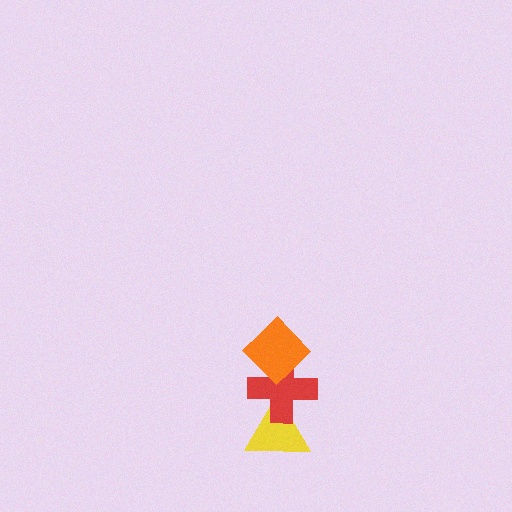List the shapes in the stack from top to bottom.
From top to bottom: the orange diamond, the red cross, the yellow triangle.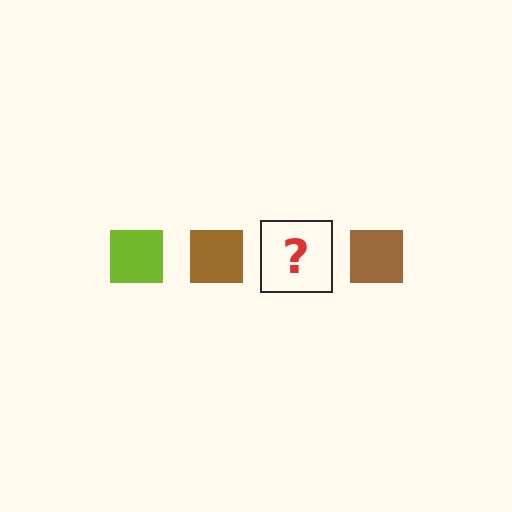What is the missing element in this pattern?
The missing element is a lime square.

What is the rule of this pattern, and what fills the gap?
The rule is that the pattern cycles through lime, brown squares. The gap should be filled with a lime square.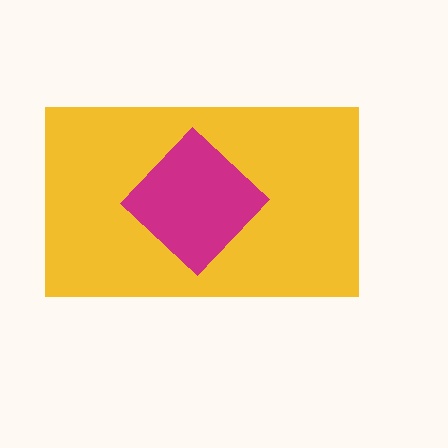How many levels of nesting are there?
2.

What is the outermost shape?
The yellow rectangle.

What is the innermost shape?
The magenta diamond.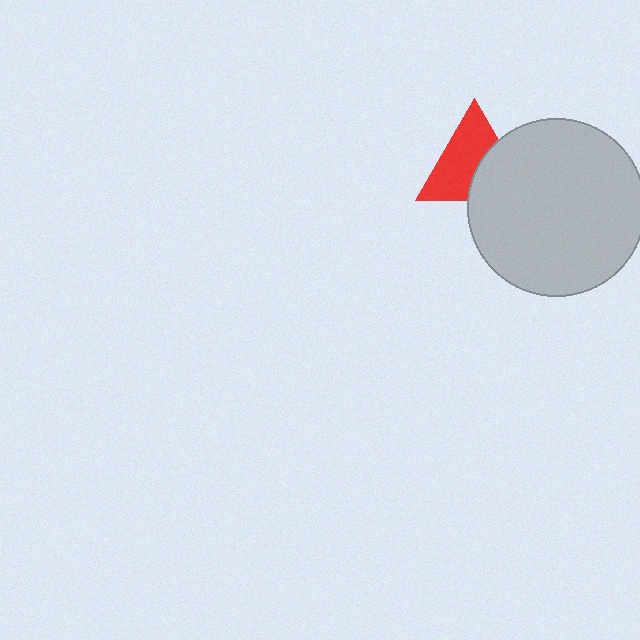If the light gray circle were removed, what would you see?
You would see the complete red triangle.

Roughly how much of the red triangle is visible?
About half of it is visible (roughly 61%).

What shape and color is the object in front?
The object in front is a light gray circle.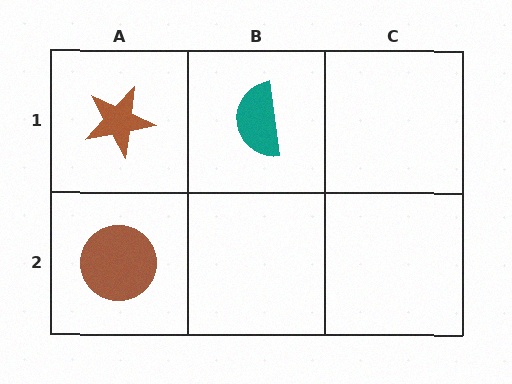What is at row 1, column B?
A teal semicircle.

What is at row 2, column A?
A brown circle.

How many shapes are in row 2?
1 shape.